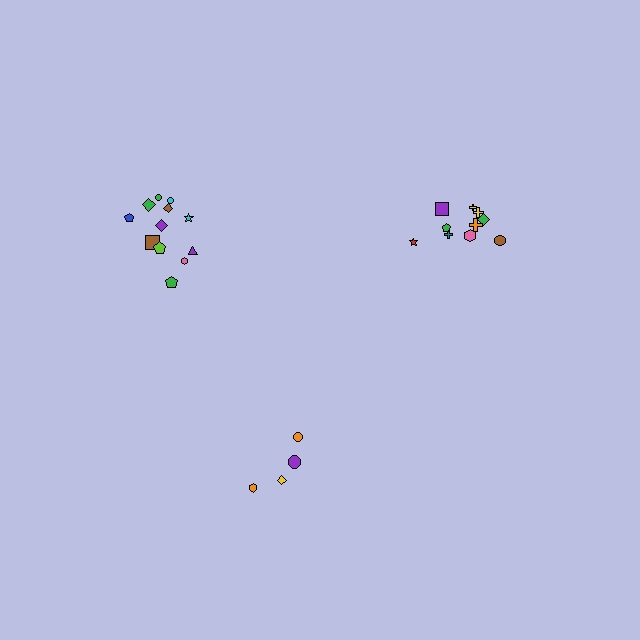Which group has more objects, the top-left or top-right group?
The top-left group.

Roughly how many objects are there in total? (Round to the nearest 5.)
Roughly 25 objects in total.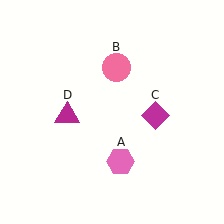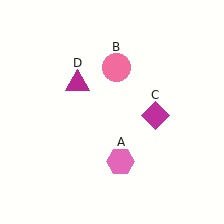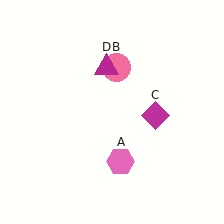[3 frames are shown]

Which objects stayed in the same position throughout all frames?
Pink hexagon (object A) and pink circle (object B) and magenta diamond (object C) remained stationary.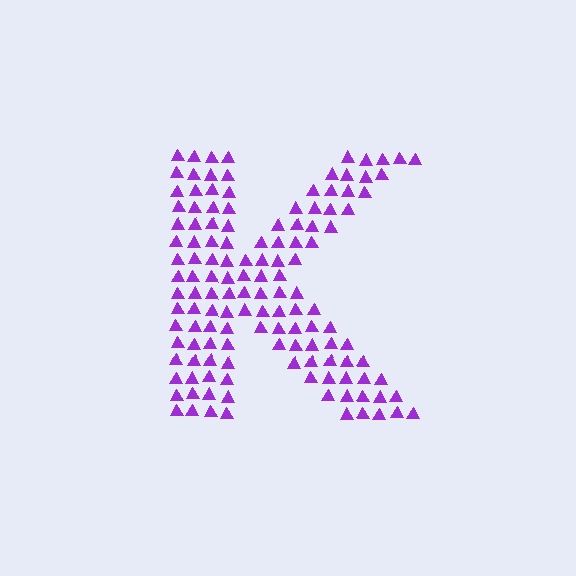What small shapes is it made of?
It is made of small triangles.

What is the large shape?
The large shape is the letter K.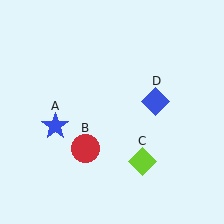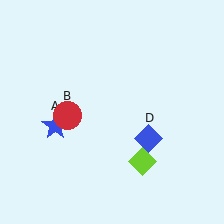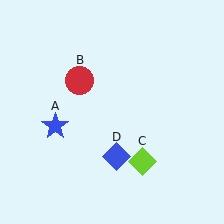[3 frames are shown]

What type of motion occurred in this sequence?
The red circle (object B), blue diamond (object D) rotated clockwise around the center of the scene.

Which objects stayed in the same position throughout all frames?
Blue star (object A) and lime diamond (object C) remained stationary.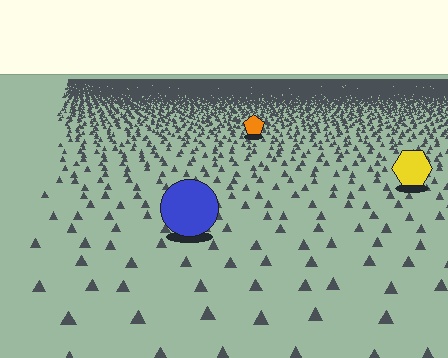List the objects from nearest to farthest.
From nearest to farthest: the blue circle, the yellow hexagon, the orange pentagon.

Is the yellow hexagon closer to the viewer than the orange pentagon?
Yes. The yellow hexagon is closer — you can tell from the texture gradient: the ground texture is coarser near it.